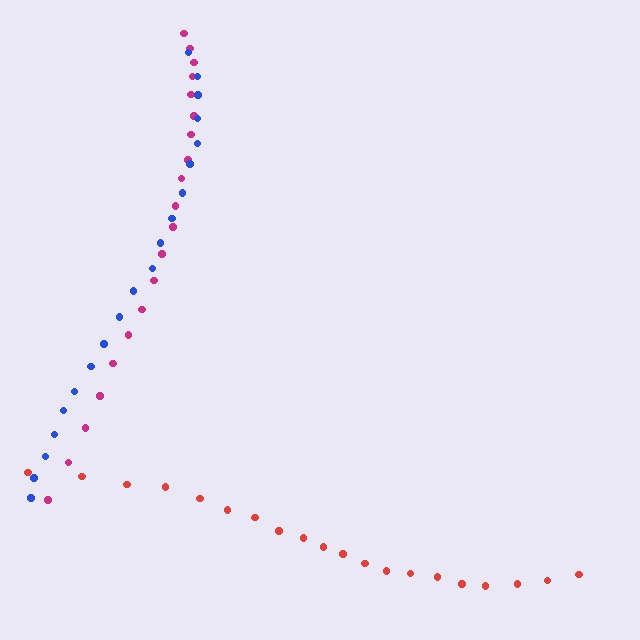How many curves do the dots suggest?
There are 3 distinct paths.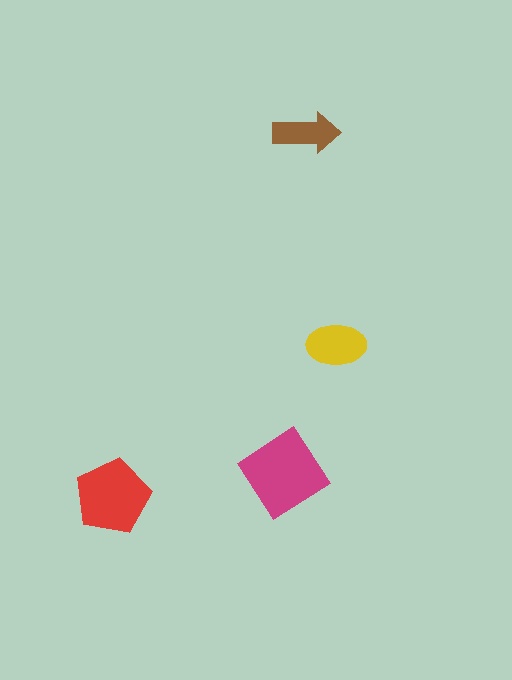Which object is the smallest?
The brown arrow.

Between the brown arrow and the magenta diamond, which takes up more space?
The magenta diamond.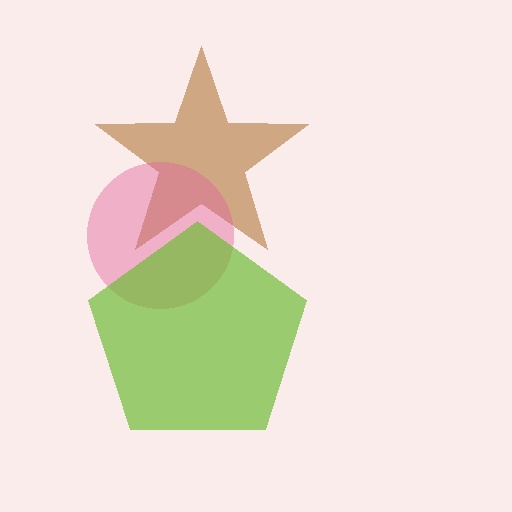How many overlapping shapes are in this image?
There are 3 overlapping shapes in the image.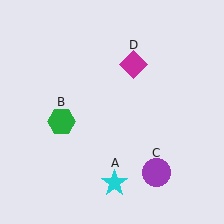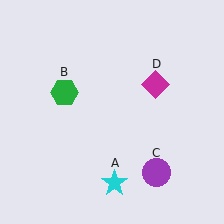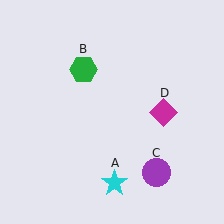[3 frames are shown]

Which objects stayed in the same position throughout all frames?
Cyan star (object A) and purple circle (object C) remained stationary.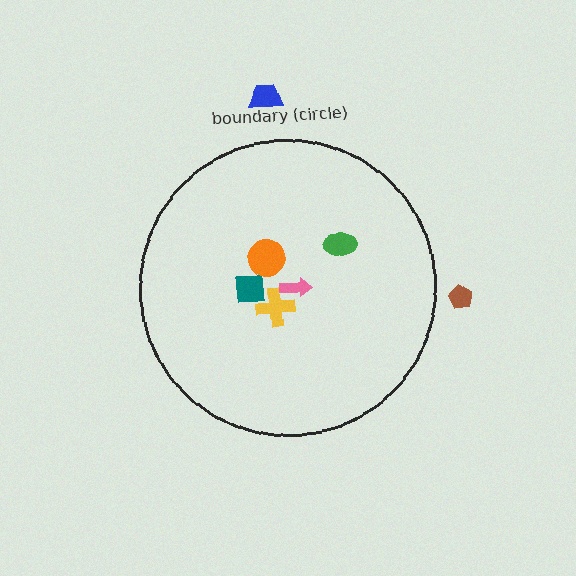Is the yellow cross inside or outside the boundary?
Inside.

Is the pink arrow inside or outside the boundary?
Inside.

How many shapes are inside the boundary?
5 inside, 2 outside.